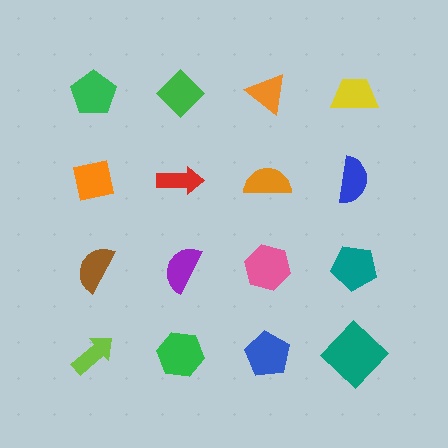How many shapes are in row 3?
4 shapes.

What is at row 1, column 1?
A green pentagon.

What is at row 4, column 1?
A lime arrow.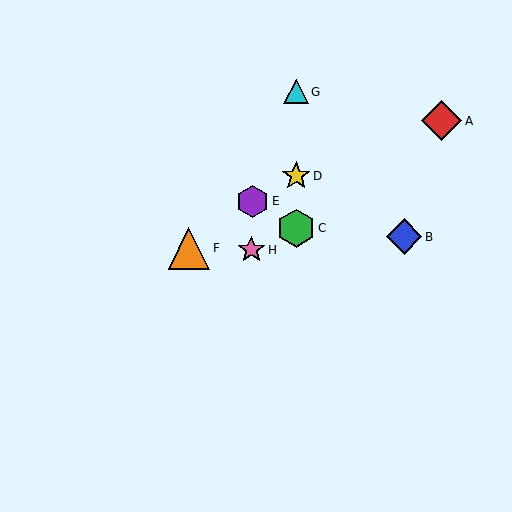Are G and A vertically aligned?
No, G is at x≈296 and A is at x≈442.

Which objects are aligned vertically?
Objects C, D, G are aligned vertically.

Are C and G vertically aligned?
Yes, both are at x≈296.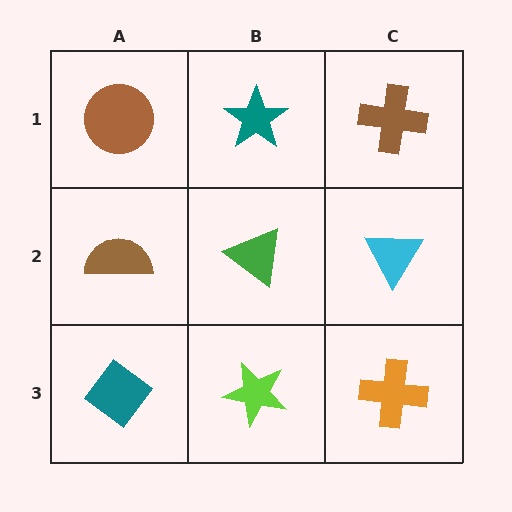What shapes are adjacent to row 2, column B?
A teal star (row 1, column B), a lime star (row 3, column B), a brown semicircle (row 2, column A), a cyan triangle (row 2, column C).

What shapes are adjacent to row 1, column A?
A brown semicircle (row 2, column A), a teal star (row 1, column B).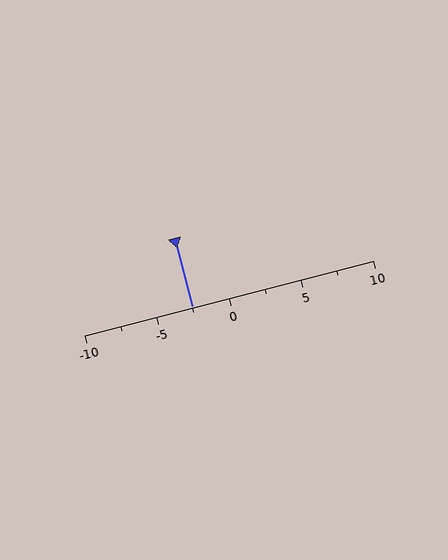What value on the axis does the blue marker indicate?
The marker indicates approximately -2.5.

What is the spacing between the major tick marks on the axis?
The major ticks are spaced 5 apart.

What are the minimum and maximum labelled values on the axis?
The axis runs from -10 to 10.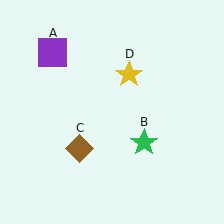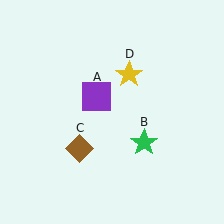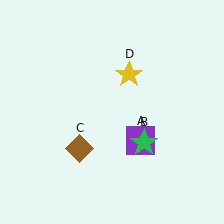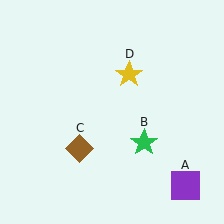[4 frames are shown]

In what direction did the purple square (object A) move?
The purple square (object A) moved down and to the right.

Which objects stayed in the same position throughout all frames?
Green star (object B) and brown diamond (object C) and yellow star (object D) remained stationary.